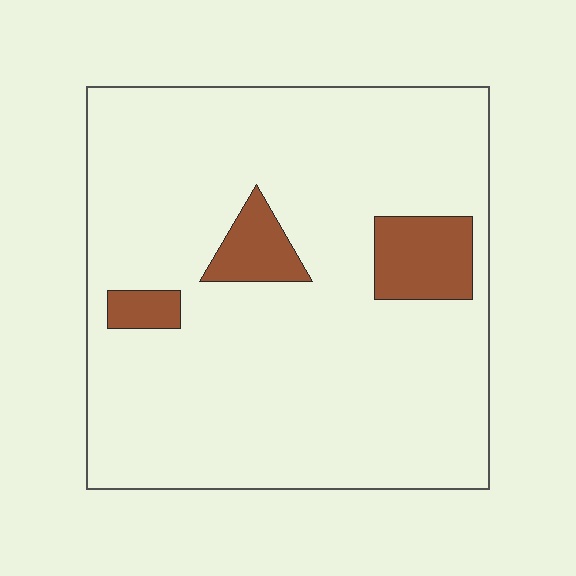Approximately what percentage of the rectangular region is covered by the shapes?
Approximately 10%.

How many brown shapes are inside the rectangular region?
3.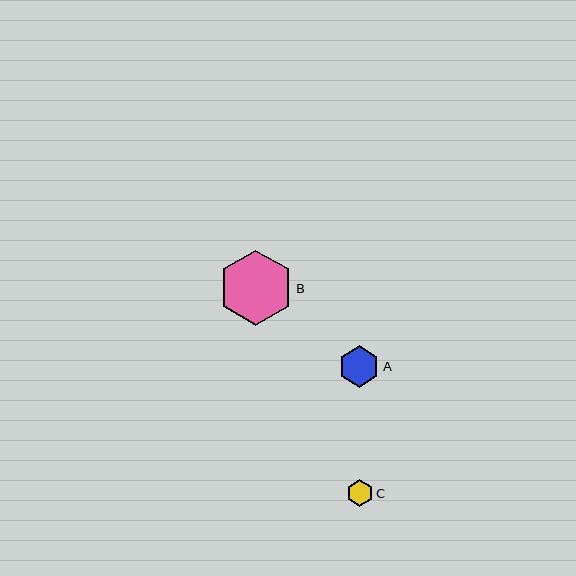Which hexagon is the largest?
Hexagon B is the largest with a size of approximately 75 pixels.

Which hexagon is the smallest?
Hexagon C is the smallest with a size of approximately 27 pixels.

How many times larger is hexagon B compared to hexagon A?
Hexagon B is approximately 1.8 times the size of hexagon A.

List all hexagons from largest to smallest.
From largest to smallest: B, A, C.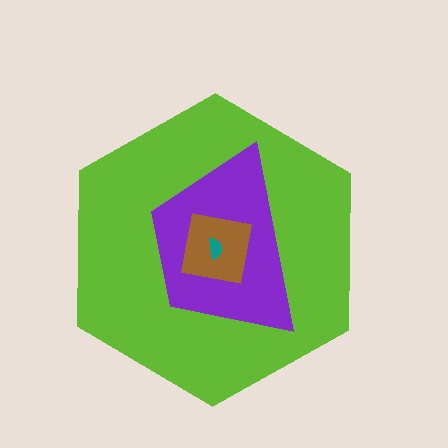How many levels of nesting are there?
4.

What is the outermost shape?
The lime hexagon.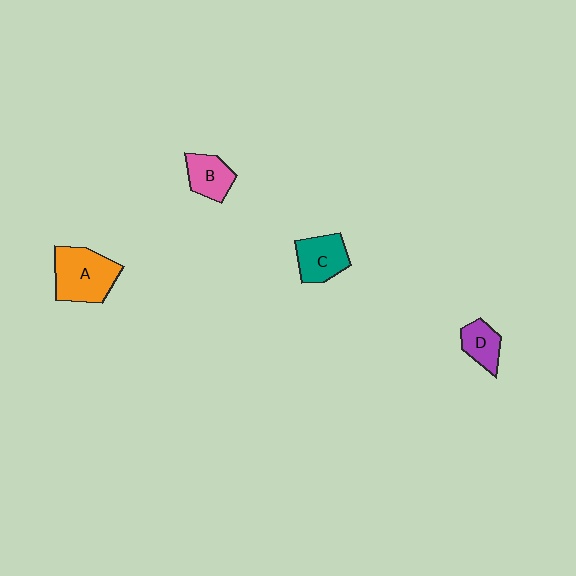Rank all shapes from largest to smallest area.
From largest to smallest: A (orange), C (teal), B (pink), D (purple).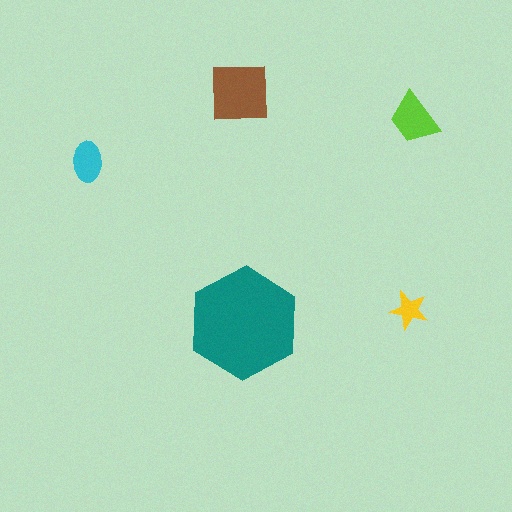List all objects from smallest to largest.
The yellow star, the cyan ellipse, the lime trapezoid, the brown square, the teal hexagon.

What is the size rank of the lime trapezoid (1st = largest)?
3rd.